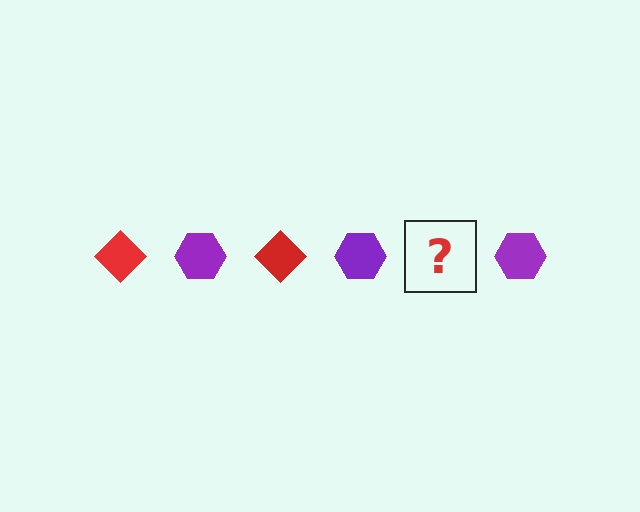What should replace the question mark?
The question mark should be replaced with a red diamond.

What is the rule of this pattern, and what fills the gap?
The rule is that the pattern alternates between red diamond and purple hexagon. The gap should be filled with a red diamond.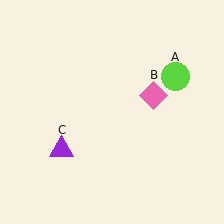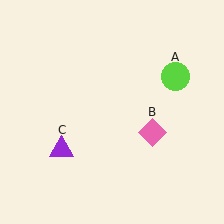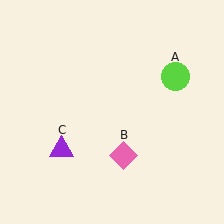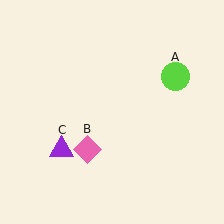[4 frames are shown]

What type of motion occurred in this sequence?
The pink diamond (object B) rotated clockwise around the center of the scene.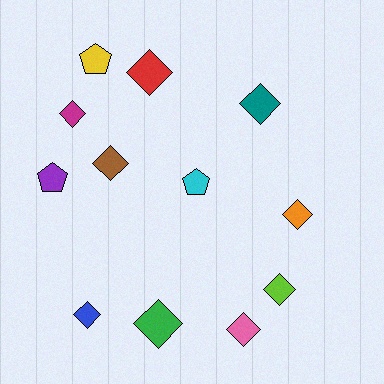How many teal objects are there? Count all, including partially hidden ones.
There is 1 teal object.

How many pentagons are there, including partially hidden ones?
There are 3 pentagons.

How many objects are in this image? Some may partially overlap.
There are 12 objects.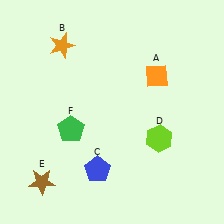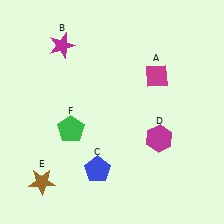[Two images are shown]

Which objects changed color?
A changed from orange to magenta. B changed from orange to magenta. D changed from lime to magenta.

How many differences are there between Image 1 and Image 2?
There are 3 differences between the two images.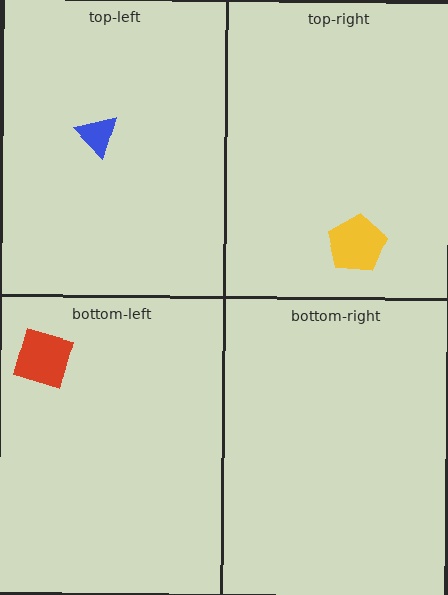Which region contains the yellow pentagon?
The top-right region.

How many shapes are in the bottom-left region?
1.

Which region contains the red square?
The bottom-left region.